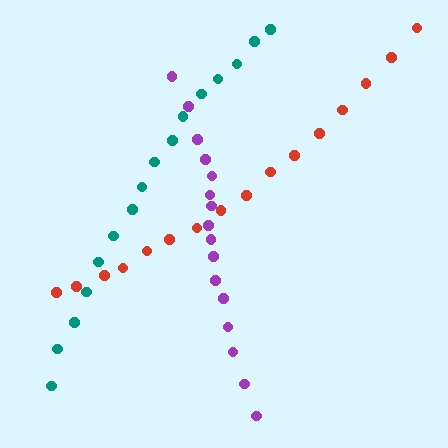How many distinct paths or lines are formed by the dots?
There are 3 distinct paths.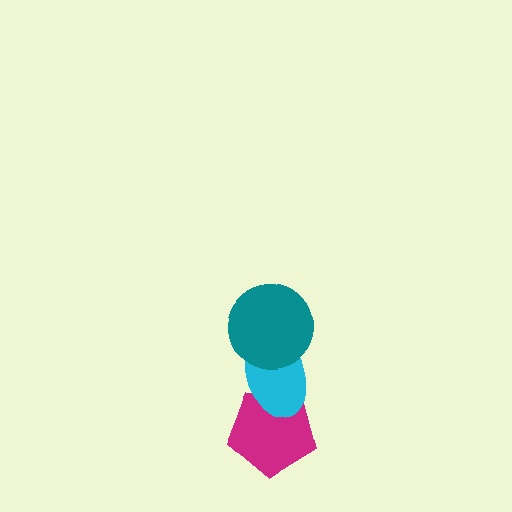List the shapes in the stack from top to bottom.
From top to bottom: the teal circle, the cyan ellipse, the magenta pentagon.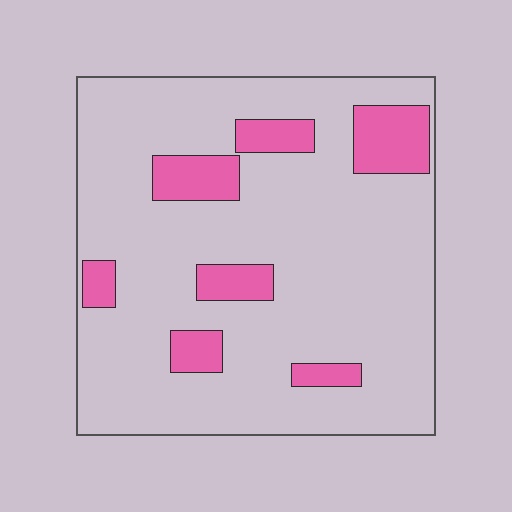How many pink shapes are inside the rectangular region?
7.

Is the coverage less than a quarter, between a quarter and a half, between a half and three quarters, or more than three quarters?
Less than a quarter.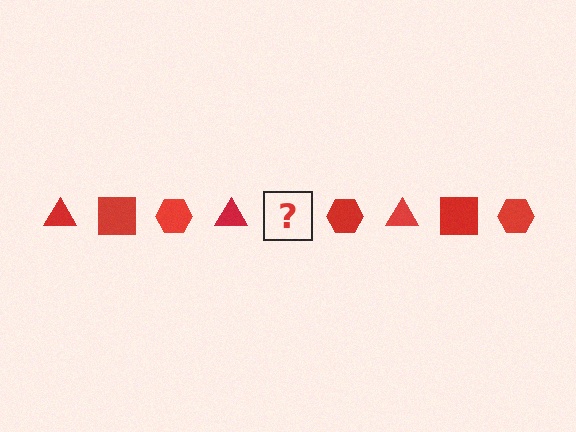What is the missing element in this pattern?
The missing element is a red square.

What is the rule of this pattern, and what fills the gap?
The rule is that the pattern cycles through triangle, square, hexagon shapes in red. The gap should be filled with a red square.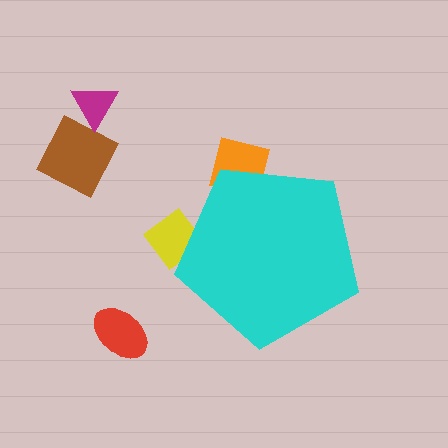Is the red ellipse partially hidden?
No, the red ellipse is fully visible.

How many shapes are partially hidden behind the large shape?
2 shapes are partially hidden.